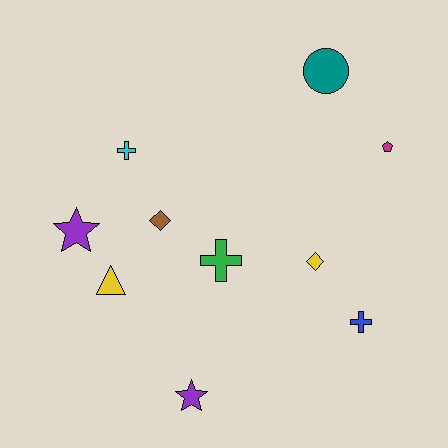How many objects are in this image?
There are 10 objects.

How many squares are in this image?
There are no squares.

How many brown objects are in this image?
There is 1 brown object.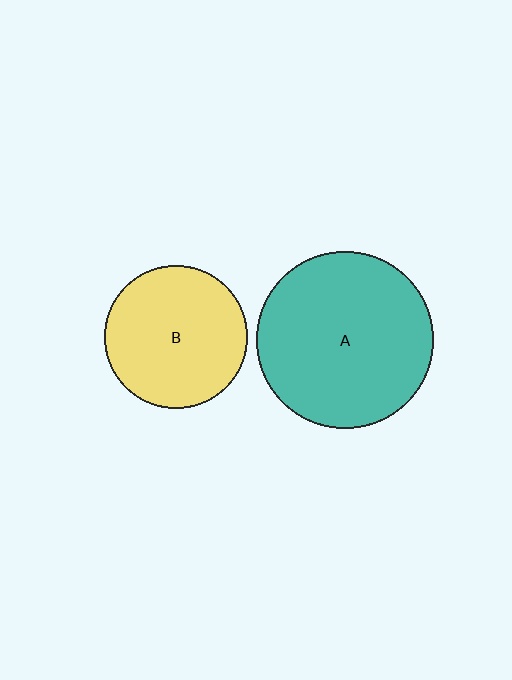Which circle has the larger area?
Circle A (teal).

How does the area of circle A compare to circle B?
Approximately 1.5 times.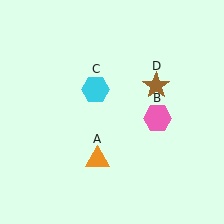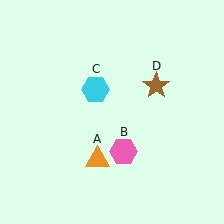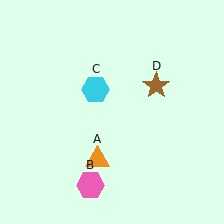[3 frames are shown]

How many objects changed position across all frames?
1 object changed position: pink hexagon (object B).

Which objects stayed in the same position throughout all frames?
Orange triangle (object A) and cyan hexagon (object C) and brown star (object D) remained stationary.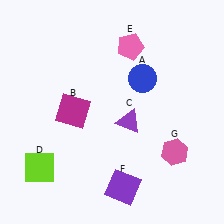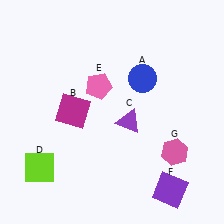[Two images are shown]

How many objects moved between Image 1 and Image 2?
2 objects moved between the two images.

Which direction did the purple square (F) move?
The purple square (F) moved right.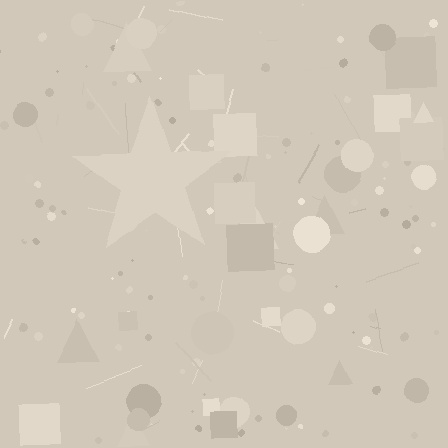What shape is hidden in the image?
A star is hidden in the image.